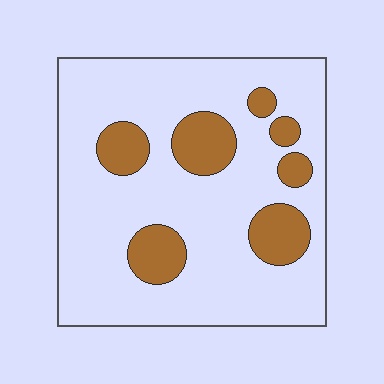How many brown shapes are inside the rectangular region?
7.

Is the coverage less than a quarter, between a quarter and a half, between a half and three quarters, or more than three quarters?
Less than a quarter.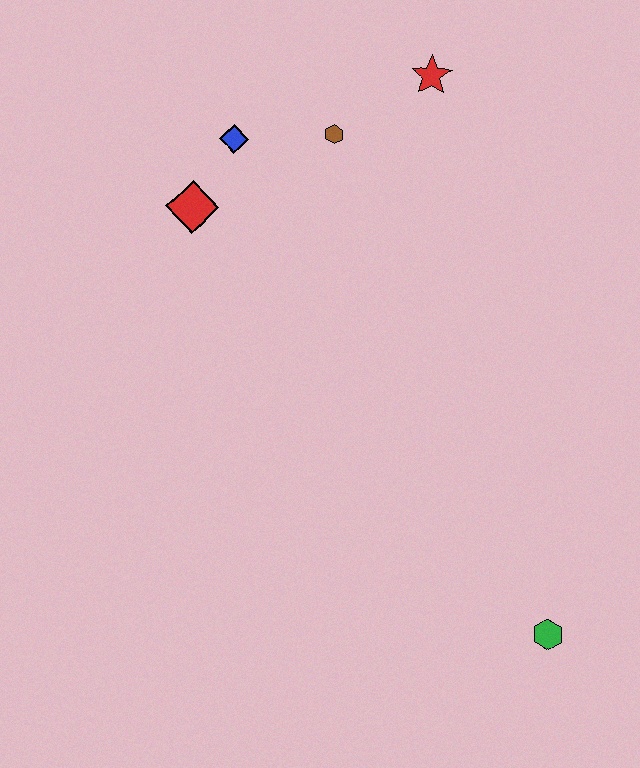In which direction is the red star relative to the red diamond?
The red star is to the right of the red diamond.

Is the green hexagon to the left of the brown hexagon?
No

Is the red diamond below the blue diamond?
Yes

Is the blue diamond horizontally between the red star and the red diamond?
Yes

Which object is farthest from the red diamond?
The green hexagon is farthest from the red diamond.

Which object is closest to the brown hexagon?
The blue diamond is closest to the brown hexagon.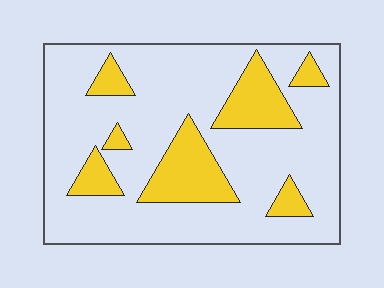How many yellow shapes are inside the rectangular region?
7.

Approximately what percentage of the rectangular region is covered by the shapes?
Approximately 20%.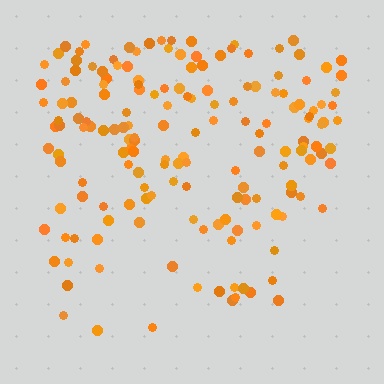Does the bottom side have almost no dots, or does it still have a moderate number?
Still a moderate number, just noticeably fewer than the top.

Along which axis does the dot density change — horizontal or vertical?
Vertical.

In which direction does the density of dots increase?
From bottom to top, with the top side densest.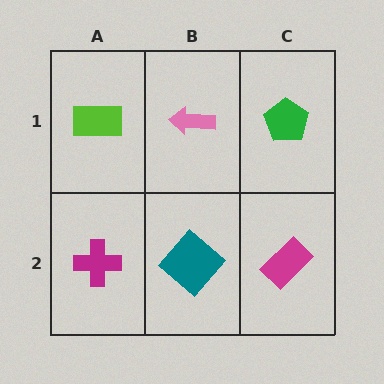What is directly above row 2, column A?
A lime rectangle.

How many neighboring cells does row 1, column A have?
2.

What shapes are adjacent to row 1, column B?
A teal diamond (row 2, column B), a lime rectangle (row 1, column A), a green pentagon (row 1, column C).